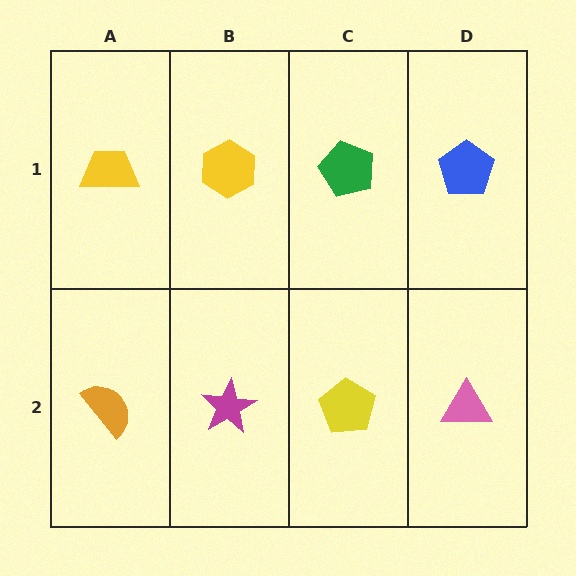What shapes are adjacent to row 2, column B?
A yellow hexagon (row 1, column B), an orange semicircle (row 2, column A), a yellow pentagon (row 2, column C).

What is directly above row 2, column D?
A blue pentagon.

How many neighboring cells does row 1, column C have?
3.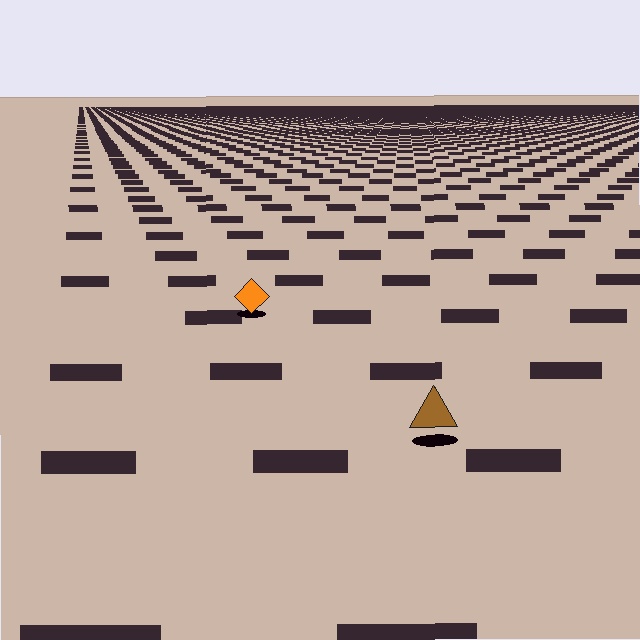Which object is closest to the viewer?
The brown triangle is closest. The texture marks near it are larger and more spread out.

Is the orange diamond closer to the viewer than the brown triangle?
No. The brown triangle is closer — you can tell from the texture gradient: the ground texture is coarser near it.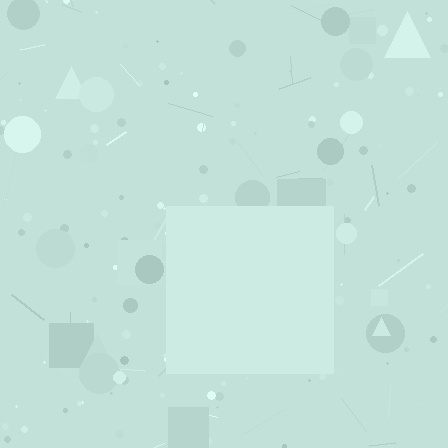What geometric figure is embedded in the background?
A square is embedded in the background.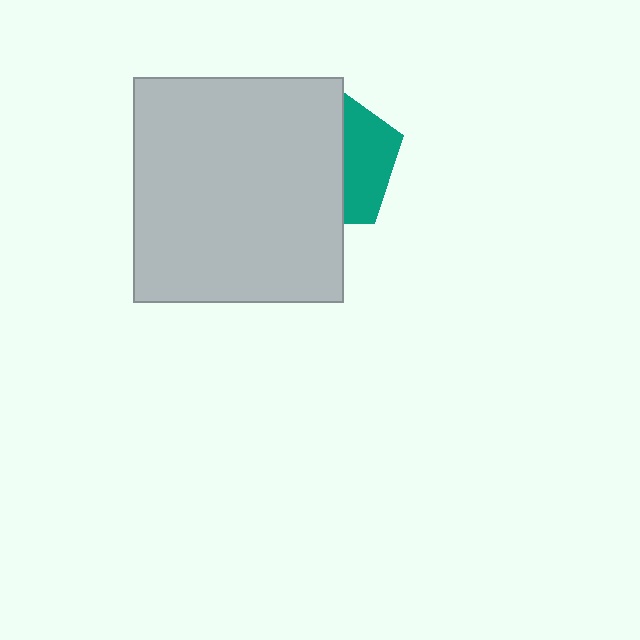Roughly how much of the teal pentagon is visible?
A small part of it is visible (roughly 36%).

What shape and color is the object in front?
The object in front is a light gray rectangle.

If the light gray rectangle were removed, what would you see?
You would see the complete teal pentagon.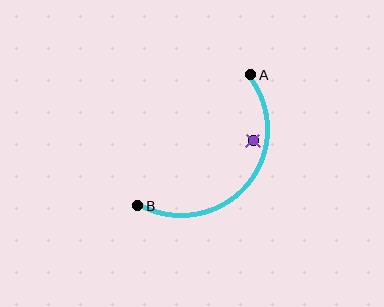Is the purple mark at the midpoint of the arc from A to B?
No — the purple mark does not lie on the arc at all. It sits slightly inside the curve.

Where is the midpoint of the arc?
The arc midpoint is the point on the curve farthest from the straight line joining A and B. It sits below and to the right of that line.